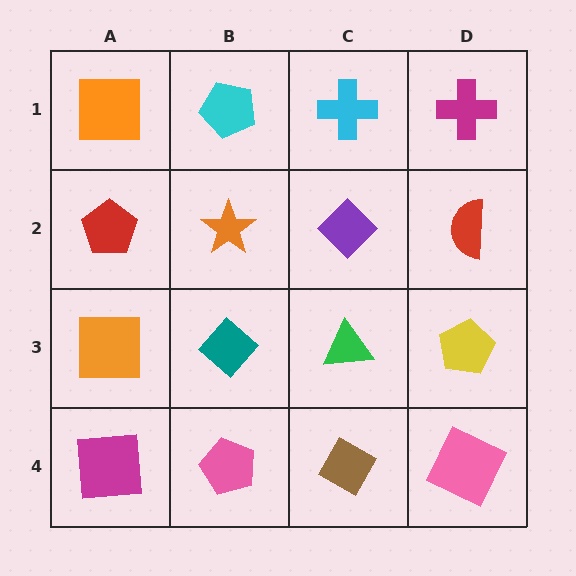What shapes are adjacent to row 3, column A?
A red pentagon (row 2, column A), a magenta square (row 4, column A), a teal diamond (row 3, column B).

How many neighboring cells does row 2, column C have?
4.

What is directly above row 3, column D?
A red semicircle.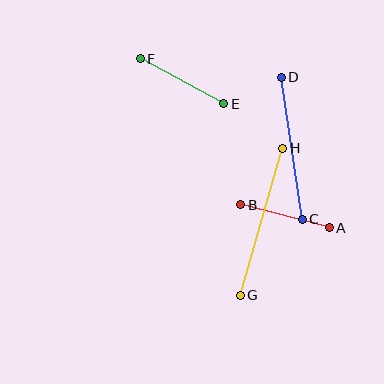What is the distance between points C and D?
The distance is approximately 144 pixels.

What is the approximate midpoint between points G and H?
The midpoint is at approximately (261, 222) pixels.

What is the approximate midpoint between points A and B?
The midpoint is at approximately (285, 216) pixels.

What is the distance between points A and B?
The distance is approximately 91 pixels.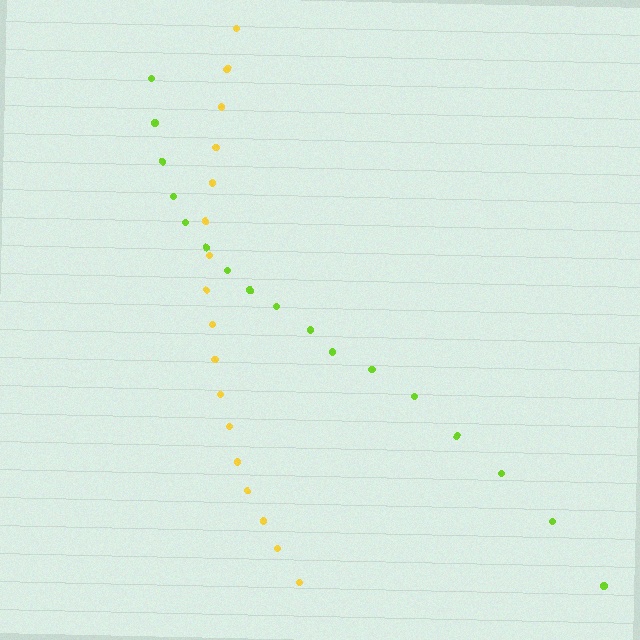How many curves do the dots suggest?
There are 2 distinct paths.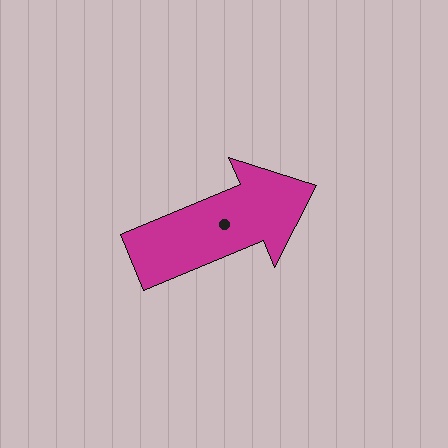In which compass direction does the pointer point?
Northeast.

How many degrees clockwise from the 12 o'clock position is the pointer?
Approximately 67 degrees.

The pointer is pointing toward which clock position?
Roughly 2 o'clock.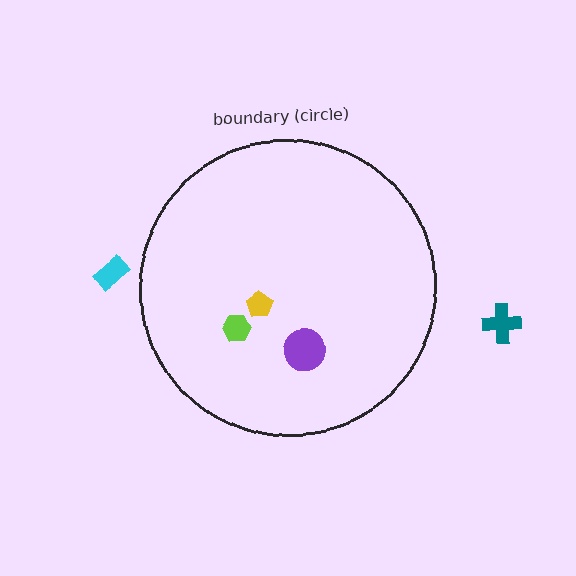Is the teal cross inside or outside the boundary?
Outside.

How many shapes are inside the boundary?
3 inside, 2 outside.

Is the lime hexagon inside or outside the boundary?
Inside.